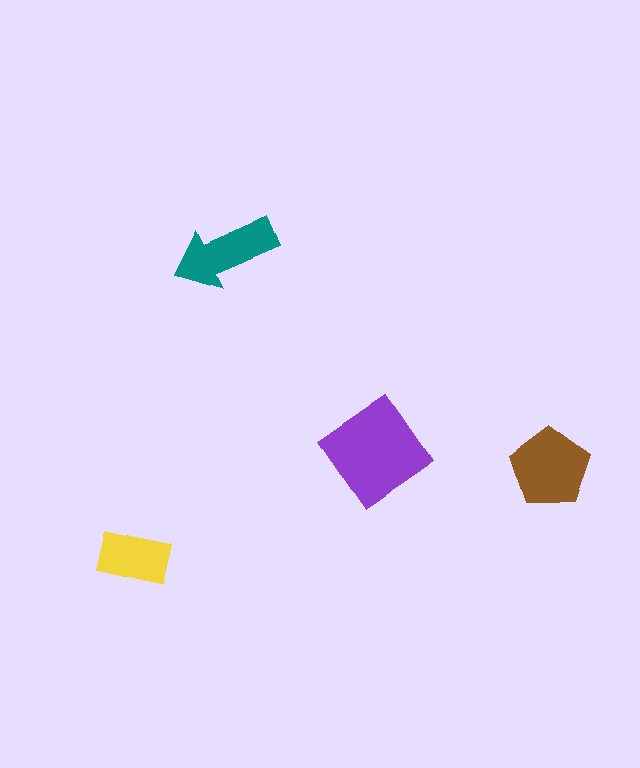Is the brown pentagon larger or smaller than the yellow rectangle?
Larger.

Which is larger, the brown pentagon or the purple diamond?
The purple diamond.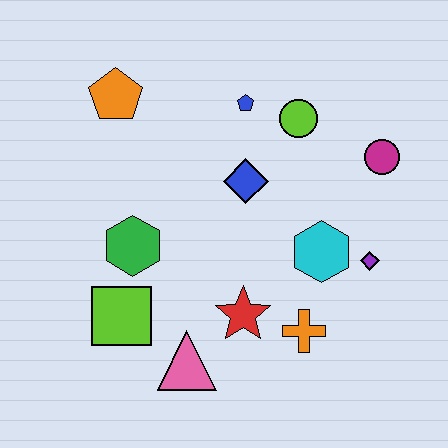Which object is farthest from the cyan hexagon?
The orange pentagon is farthest from the cyan hexagon.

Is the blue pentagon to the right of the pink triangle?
Yes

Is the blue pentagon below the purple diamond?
No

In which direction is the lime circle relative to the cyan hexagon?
The lime circle is above the cyan hexagon.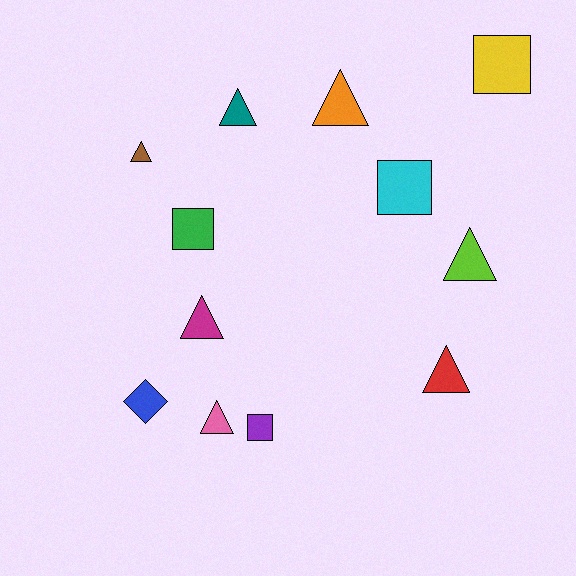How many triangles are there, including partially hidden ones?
There are 7 triangles.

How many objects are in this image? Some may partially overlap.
There are 12 objects.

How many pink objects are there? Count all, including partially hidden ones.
There is 1 pink object.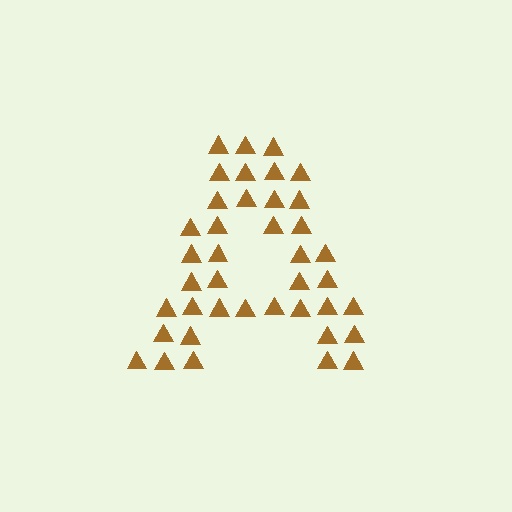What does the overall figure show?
The overall figure shows the letter A.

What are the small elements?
The small elements are triangles.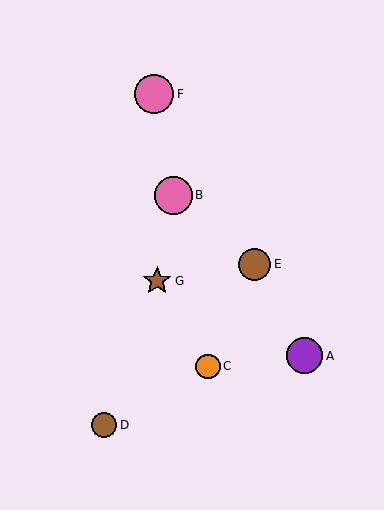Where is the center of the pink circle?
The center of the pink circle is at (154, 94).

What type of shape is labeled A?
Shape A is a purple circle.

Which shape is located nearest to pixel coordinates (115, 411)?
The brown circle (labeled D) at (104, 425) is nearest to that location.